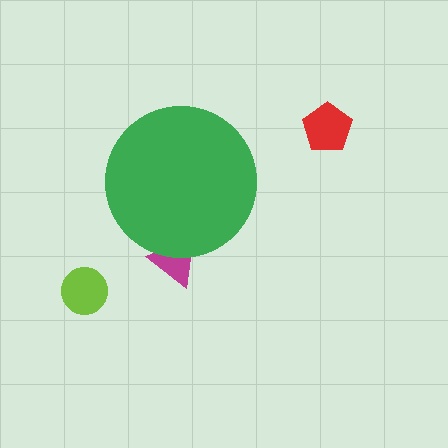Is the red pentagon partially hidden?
No, the red pentagon is fully visible.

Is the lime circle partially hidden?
No, the lime circle is fully visible.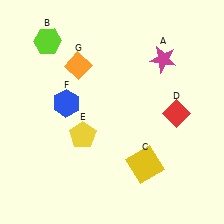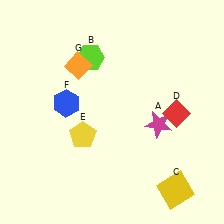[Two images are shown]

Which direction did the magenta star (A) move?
The magenta star (A) moved down.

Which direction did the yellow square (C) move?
The yellow square (C) moved right.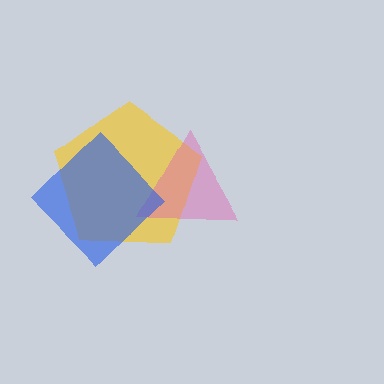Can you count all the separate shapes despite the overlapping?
Yes, there are 3 separate shapes.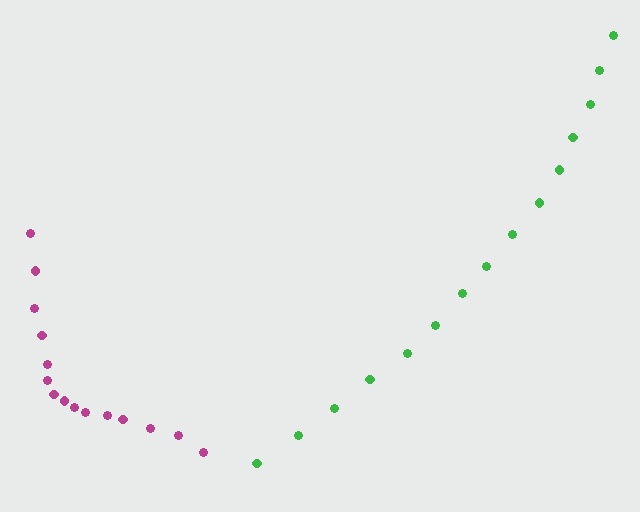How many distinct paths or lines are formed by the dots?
There are 2 distinct paths.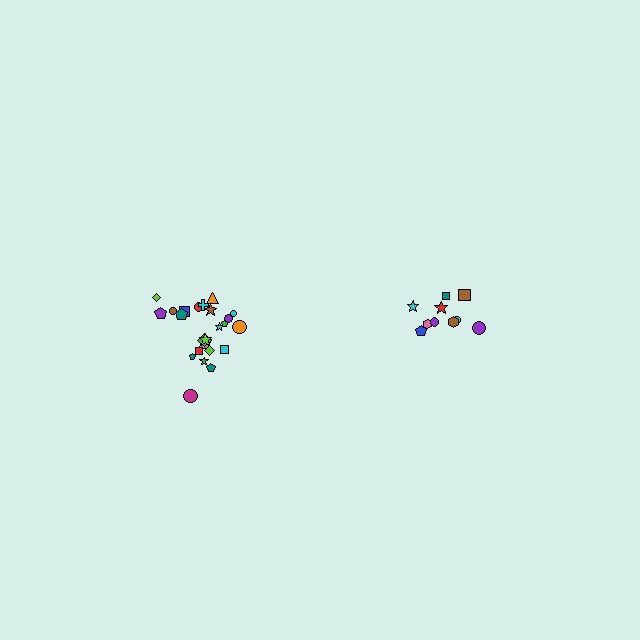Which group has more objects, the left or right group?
The left group.